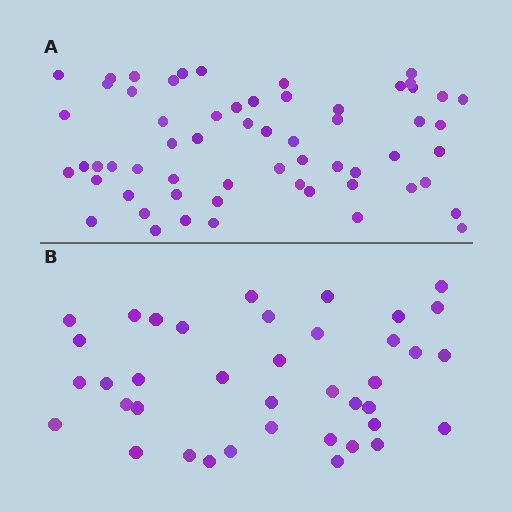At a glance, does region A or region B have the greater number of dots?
Region A (the top region) has more dots.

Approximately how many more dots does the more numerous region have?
Region A has approximately 20 more dots than region B.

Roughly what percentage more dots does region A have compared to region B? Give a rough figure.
About 55% more.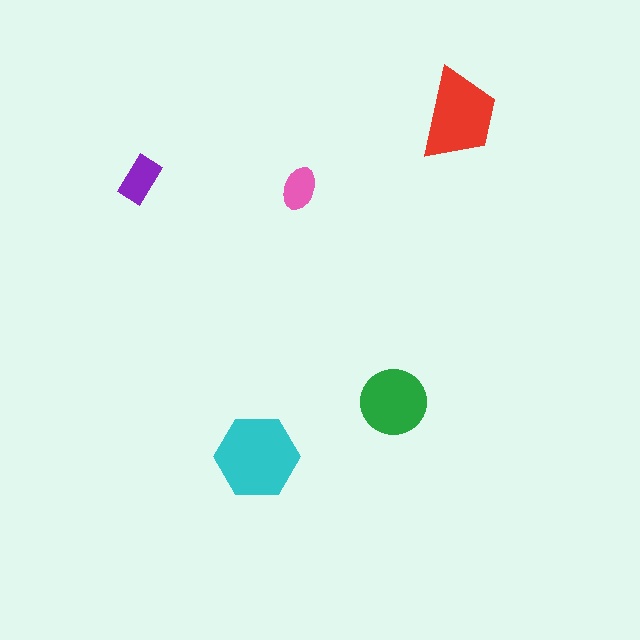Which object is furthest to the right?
The red trapezoid is rightmost.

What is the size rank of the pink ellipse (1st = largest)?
5th.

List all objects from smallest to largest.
The pink ellipse, the purple rectangle, the green circle, the red trapezoid, the cyan hexagon.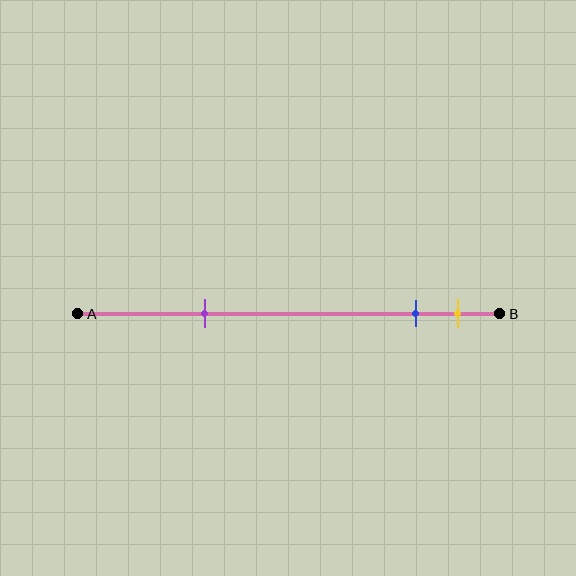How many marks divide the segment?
There are 3 marks dividing the segment.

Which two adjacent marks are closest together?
The blue and yellow marks are the closest adjacent pair.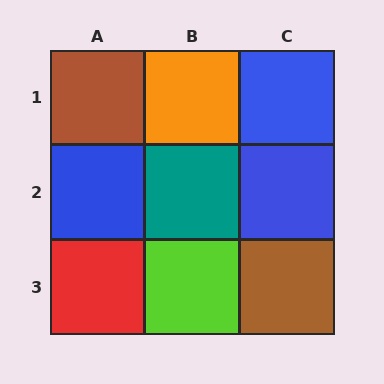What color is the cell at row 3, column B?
Lime.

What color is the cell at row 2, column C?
Blue.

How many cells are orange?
1 cell is orange.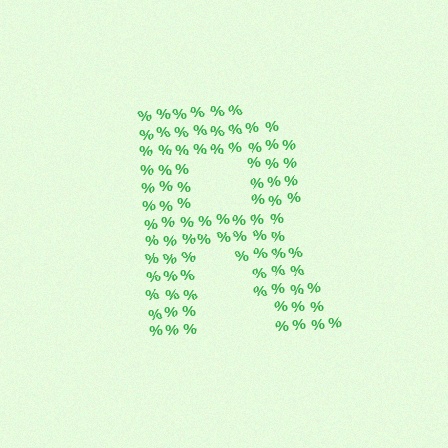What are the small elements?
The small elements are percent signs.